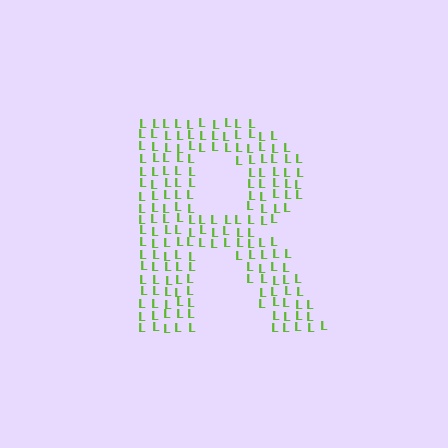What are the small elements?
The small elements are letter L's.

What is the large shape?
The large shape is the letter R.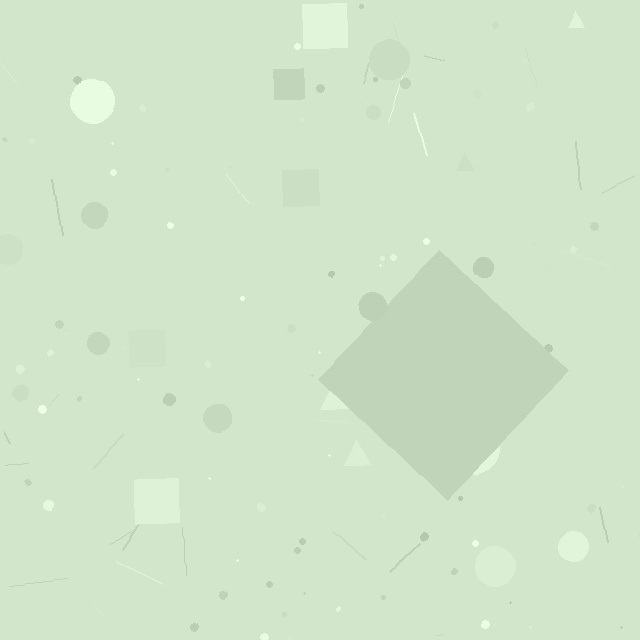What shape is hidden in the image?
A diamond is hidden in the image.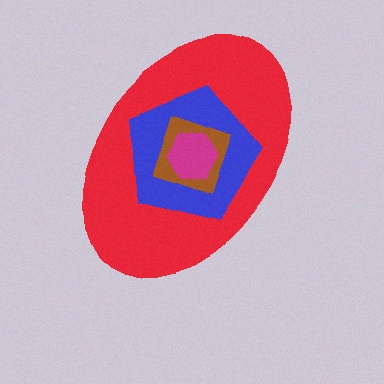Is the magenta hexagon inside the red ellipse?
Yes.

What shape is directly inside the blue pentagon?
The brown square.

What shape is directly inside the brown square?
The magenta hexagon.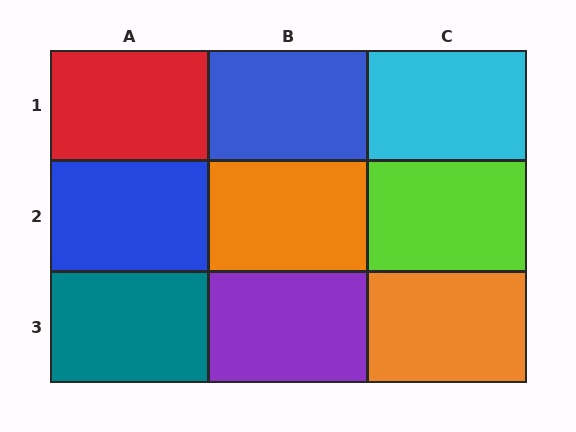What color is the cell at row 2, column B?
Orange.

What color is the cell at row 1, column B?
Blue.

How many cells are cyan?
1 cell is cyan.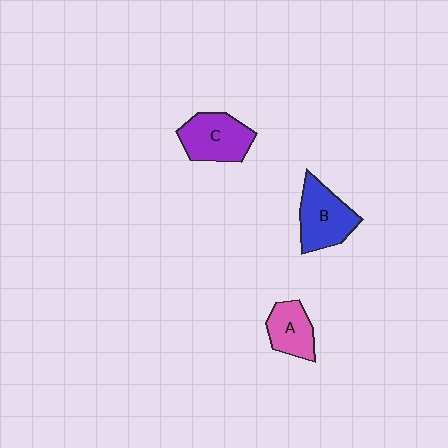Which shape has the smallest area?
Shape A (pink).